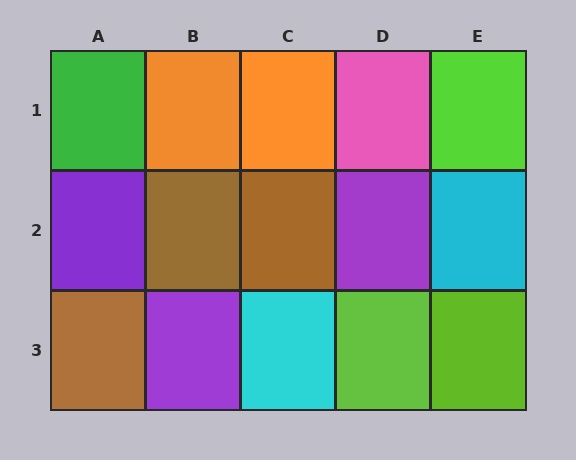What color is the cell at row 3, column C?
Cyan.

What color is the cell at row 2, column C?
Brown.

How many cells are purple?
3 cells are purple.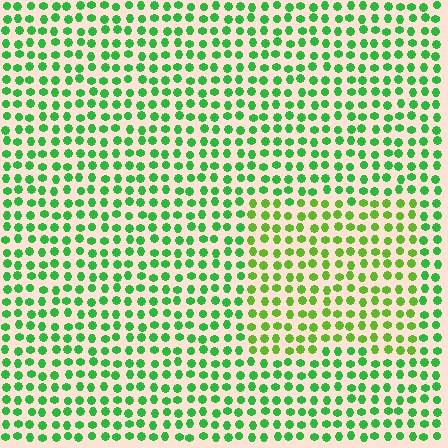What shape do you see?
I see a rectangle.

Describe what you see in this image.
The image is filled with small green elements in a uniform arrangement. A rectangle-shaped region is visible where the elements are tinted to a slightly different hue, forming a subtle color boundary.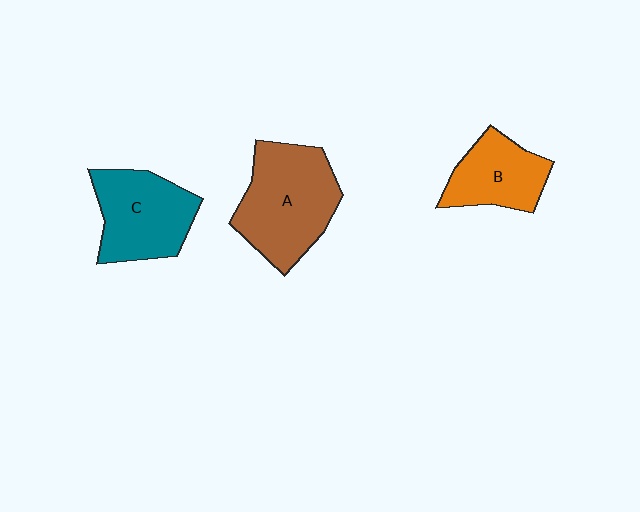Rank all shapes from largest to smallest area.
From largest to smallest: A (brown), C (teal), B (orange).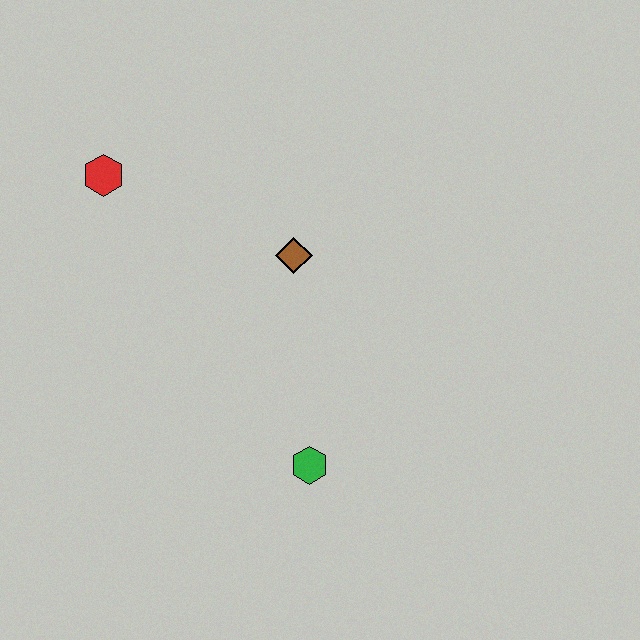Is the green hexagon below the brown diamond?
Yes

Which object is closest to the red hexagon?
The brown diamond is closest to the red hexagon.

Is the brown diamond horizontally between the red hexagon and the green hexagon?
Yes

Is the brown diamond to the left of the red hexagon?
No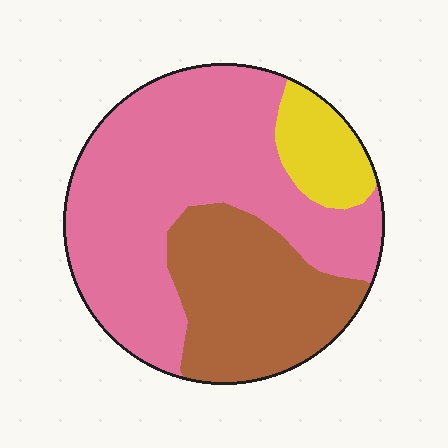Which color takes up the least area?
Yellow, at roughly 10%.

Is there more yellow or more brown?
Brown.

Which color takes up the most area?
Pink, at roughly 60%.